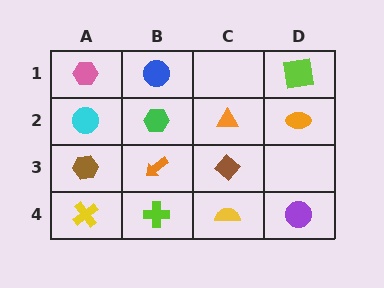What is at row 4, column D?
A purple circle.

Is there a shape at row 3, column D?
No, that cell is empty.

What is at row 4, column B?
A lime cross.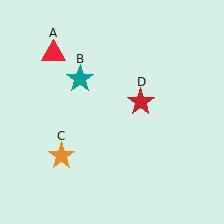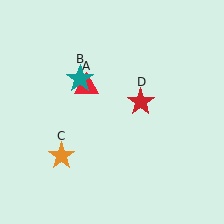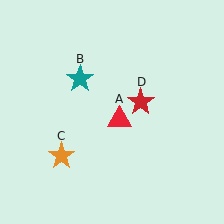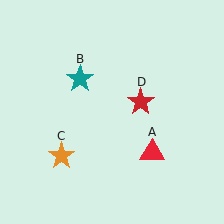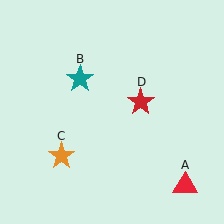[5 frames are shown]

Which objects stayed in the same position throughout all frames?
Teal star (object B) and orange star (object C) and red star (object D) remained stationary.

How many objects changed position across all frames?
1 object changed position: red triangle (object A).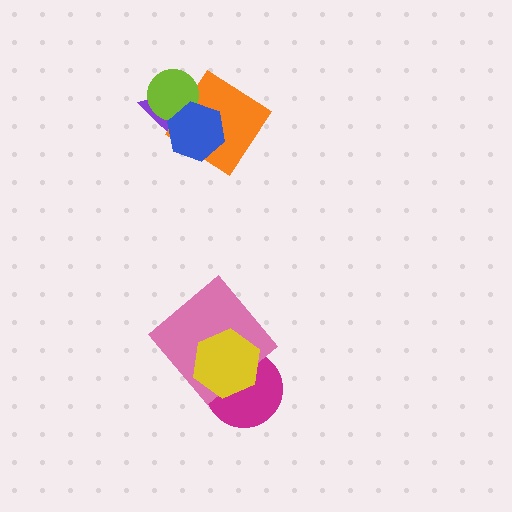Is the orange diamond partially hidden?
Yes, it is partially covered by another shape.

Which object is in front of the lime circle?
The blue hexagon is in front of the lime circle.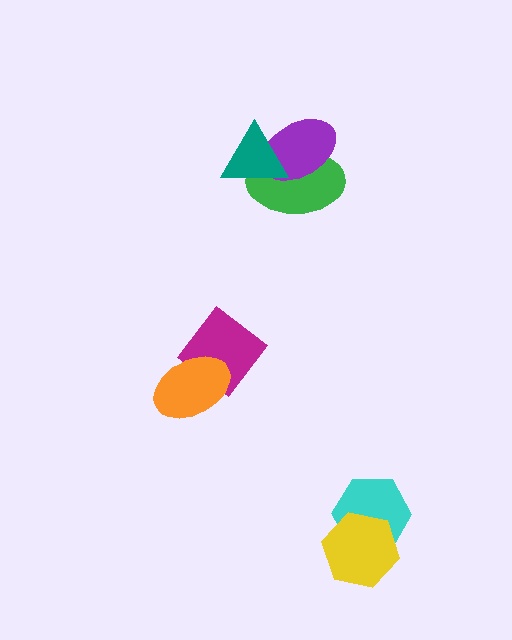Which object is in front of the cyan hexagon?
The yellow hexagon is in front of the cyan hexagon.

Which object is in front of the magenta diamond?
The orange ellipse is in front of the magenta diamond.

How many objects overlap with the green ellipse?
2 objects overlap with the green ellipse.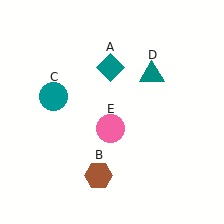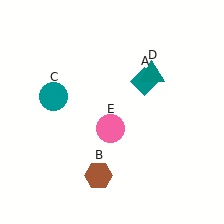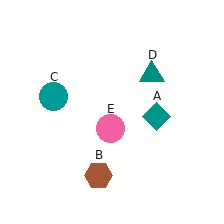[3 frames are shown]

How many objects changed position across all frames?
1 object changed position: teal diamond (object A).